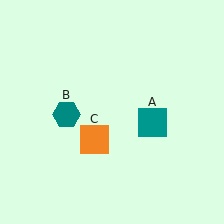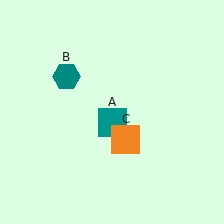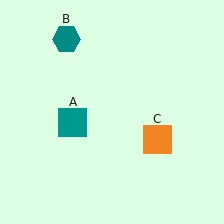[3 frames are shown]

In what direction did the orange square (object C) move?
The orange square (object C) moved right.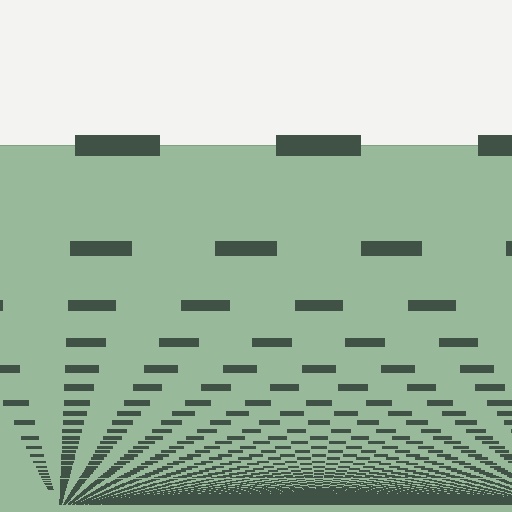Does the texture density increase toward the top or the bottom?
Density increases toward the bottom.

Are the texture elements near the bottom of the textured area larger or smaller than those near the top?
Smaller. The gradient is inverted — elements near the bottom are smaller and denser.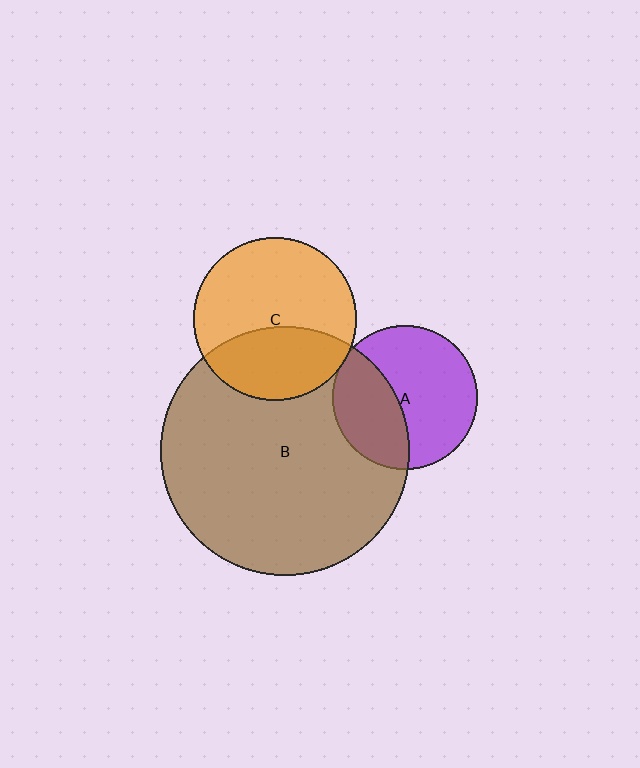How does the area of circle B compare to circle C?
Approximately 2.3 times.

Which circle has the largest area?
Circle B (brown).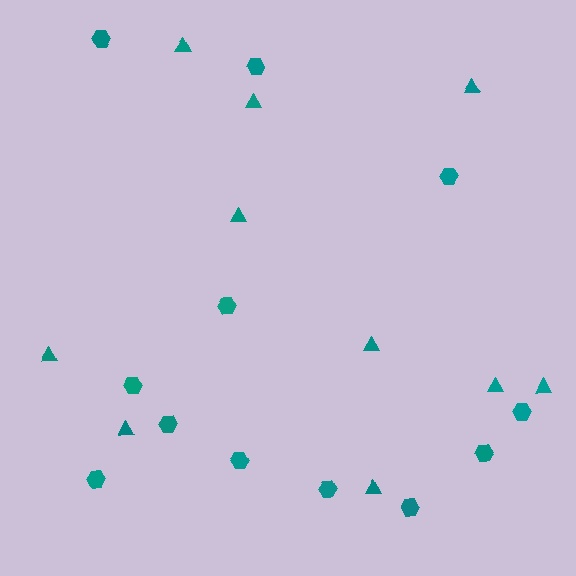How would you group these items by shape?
There are 2 groups: one group of triangles (10) and one group of hexagons (12).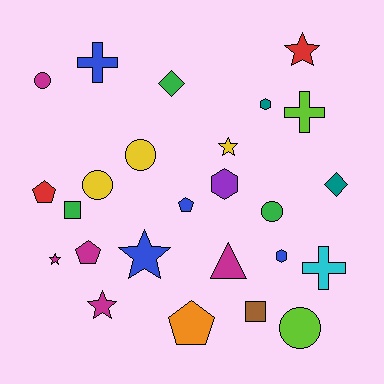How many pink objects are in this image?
There are no pink objects.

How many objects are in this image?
There are 25 objects.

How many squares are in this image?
There are 2 squares.